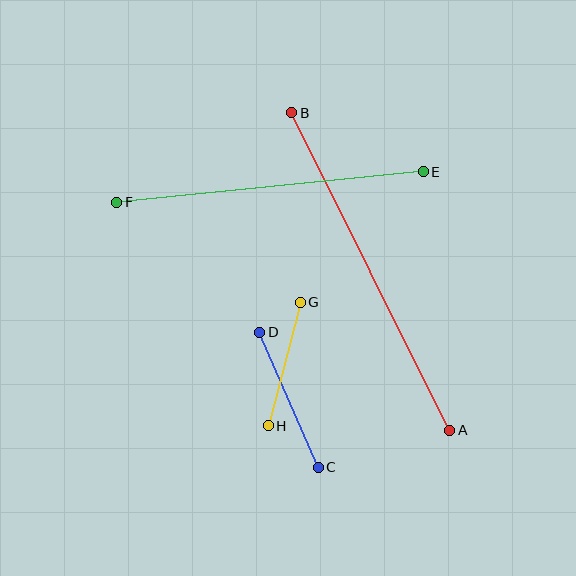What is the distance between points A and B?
The distance is approximately 355 pixels.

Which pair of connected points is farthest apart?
Points A and B are farthest apart.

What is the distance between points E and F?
The distance is approximately 308 pixels.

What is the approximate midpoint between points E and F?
The midpoint is at approximately (270, 187) pixels.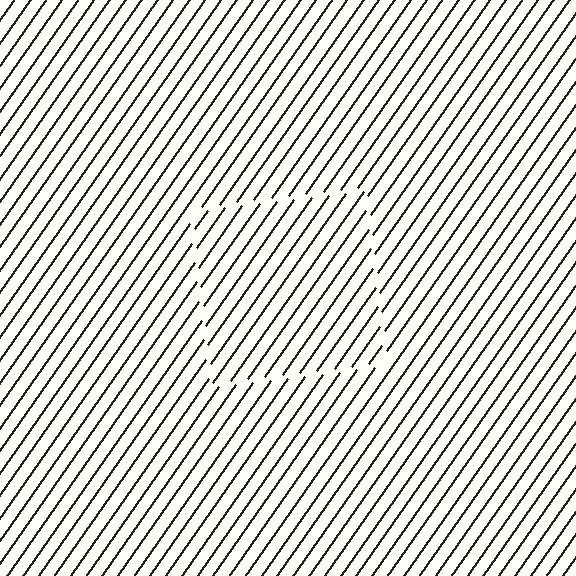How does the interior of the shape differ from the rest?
The interior of the shape contains the same grating, shifted by half a period — the contour is defined by the phase discontinuity where line-ends from the inner and outer gratings abut.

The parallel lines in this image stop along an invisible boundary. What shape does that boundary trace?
An illusory square. The interior of the shape contains the same grating, shifted by half a period — the contour is defined by the phase discontinuity where line-ends from the inner and outer gratings abut.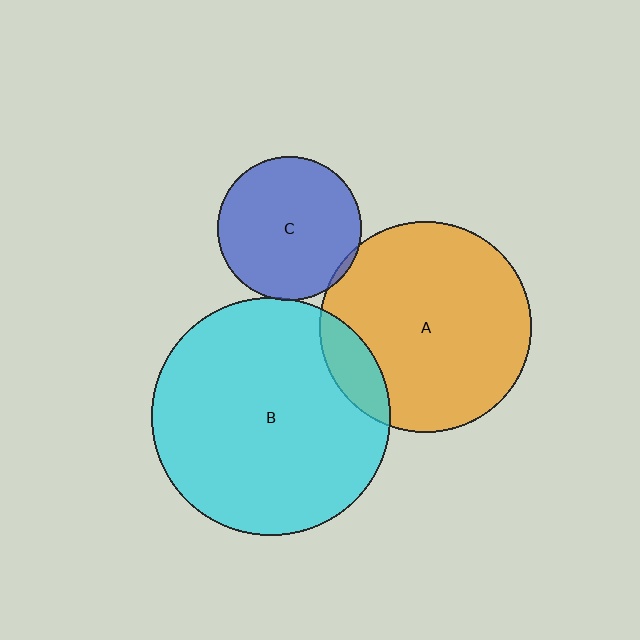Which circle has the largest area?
Circle B (cyan).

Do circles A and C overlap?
Yes.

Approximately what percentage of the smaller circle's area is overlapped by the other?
Approximately 5%.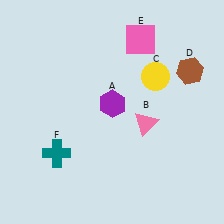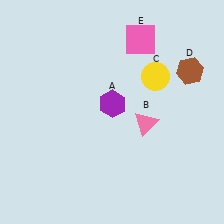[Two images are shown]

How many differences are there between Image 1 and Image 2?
There is 1 difference between the two images.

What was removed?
The teal cross (F) was removed in Image 2.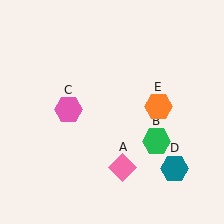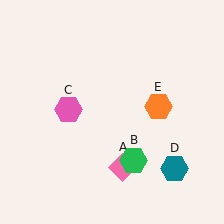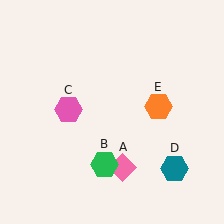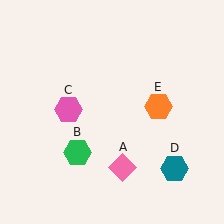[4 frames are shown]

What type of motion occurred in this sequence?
The green hexagon (object B) rotated clockwise around the center of the scene.